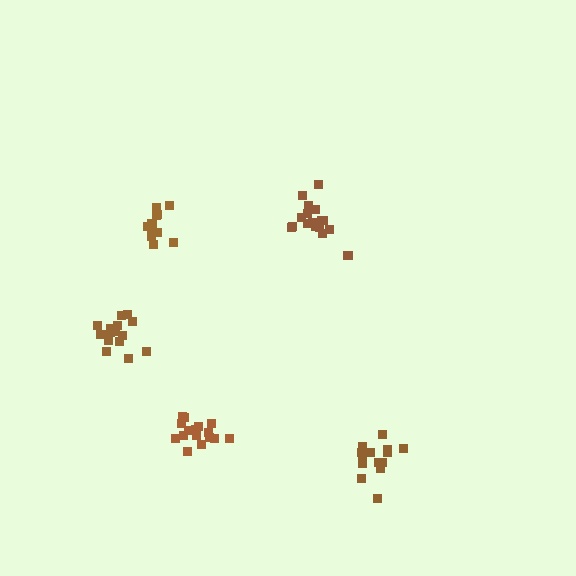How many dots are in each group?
Group 1: 13 dots, Group 2: 17 dots, Group 3: 14 dots, Group 4: 16 dots, Group 5: 17 dots (77 total).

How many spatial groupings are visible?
There are 5 spatial groupings.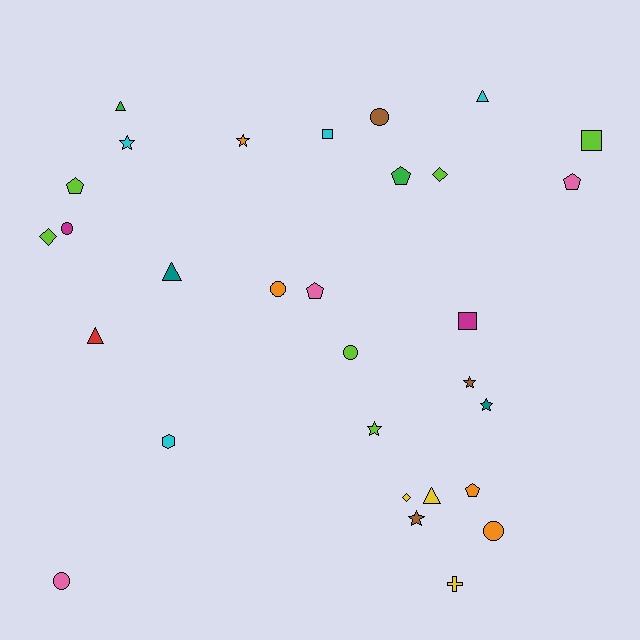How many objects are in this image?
There are 30 objects.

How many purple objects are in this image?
There are no purple objects.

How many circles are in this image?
There are 6 circles.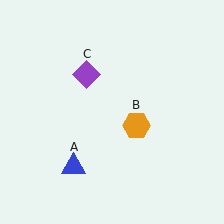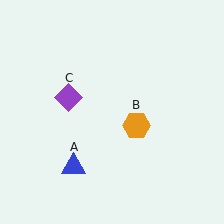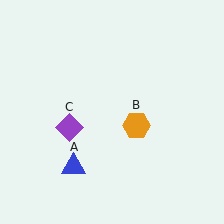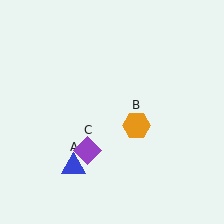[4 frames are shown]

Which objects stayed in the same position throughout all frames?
Blue triangle (object A) and orange hexagon (object B) remained stationary.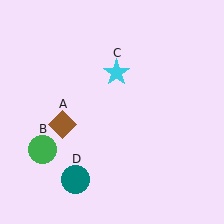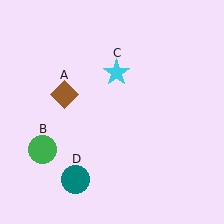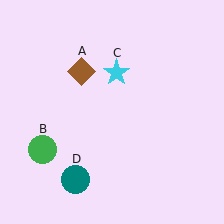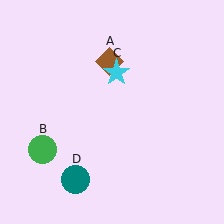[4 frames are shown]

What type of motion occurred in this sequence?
The brown diamond (object A) rotated clockwise around the center of the scene.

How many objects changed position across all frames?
1 object changed position: brown diamond (object A).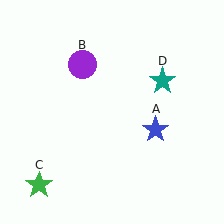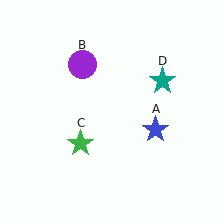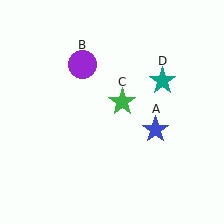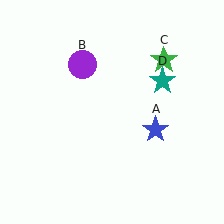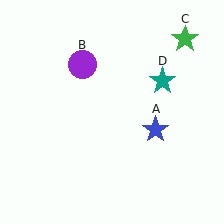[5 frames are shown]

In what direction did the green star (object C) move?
The green star (object C) moved up and to the right.